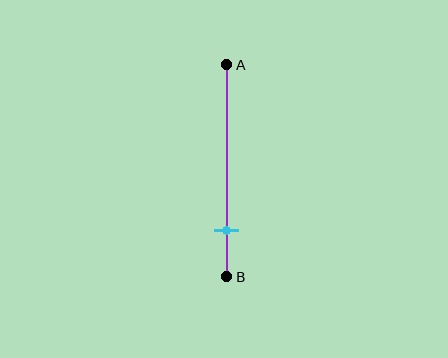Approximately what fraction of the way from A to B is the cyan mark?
The cyan mark is approximately 80% of the way from A to B.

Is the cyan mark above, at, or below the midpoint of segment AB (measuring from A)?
The cyan mark is below the midpoint of segment AB.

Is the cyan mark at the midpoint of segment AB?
No, the mark is at about 80% from A, not at the 50% midpoint.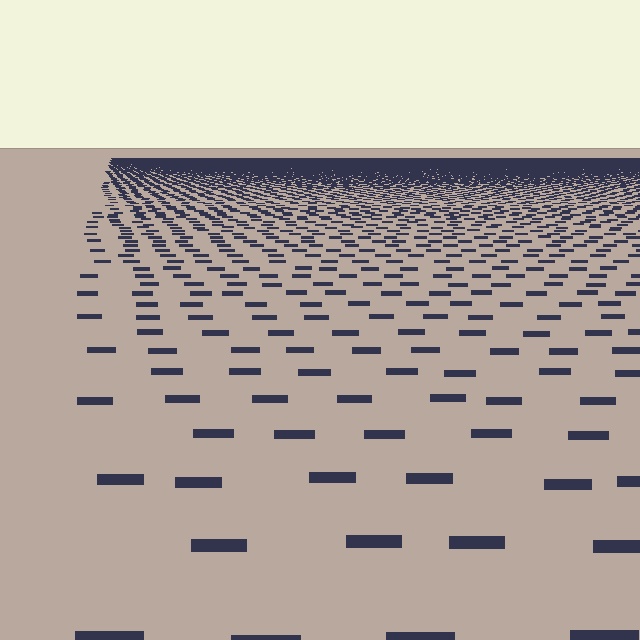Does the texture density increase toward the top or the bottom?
Density increases toward the top.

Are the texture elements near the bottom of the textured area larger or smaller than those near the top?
Larger. Near the bottom, elements are closer to the viewer and appear at a bigger on-screen size.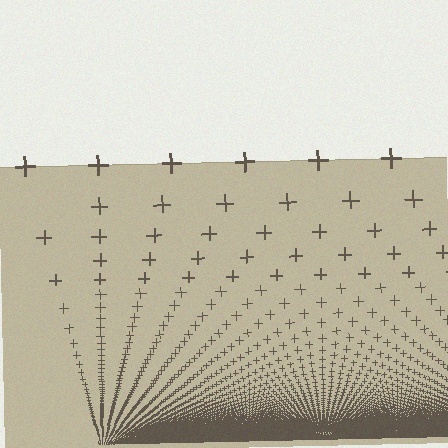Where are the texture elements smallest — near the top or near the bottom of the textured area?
Near the bottom.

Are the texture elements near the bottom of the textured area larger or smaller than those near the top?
Smaller. The gradient is inverted — elements near the bottom are smaller and denser.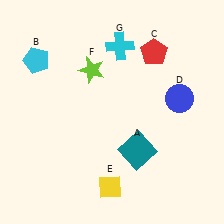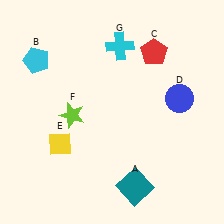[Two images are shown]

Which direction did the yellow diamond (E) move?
The yellow diamond (E) moved left.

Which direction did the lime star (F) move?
The lime star (F) moved down.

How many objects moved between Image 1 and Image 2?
3 objects moved between the two images.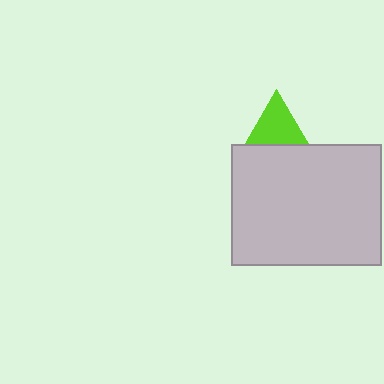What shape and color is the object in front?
The object in front is a light gray rectangle.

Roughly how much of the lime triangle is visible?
About half of it is visible (roughly 51%).